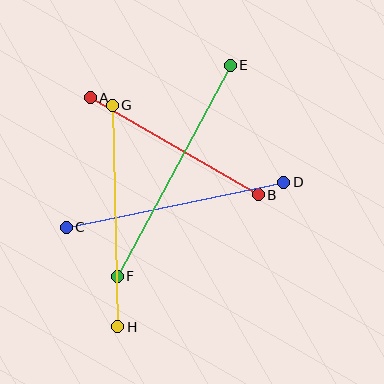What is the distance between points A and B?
The distance is approximately 194 pixels.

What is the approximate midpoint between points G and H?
The midpoint is at approximately (115, 216) pixels.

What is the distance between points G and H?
The distance is approximately 222 pixels.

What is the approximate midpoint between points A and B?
The midpoint is at approximately (174, 146) pixels.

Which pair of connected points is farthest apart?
Points E and F are farthest apart.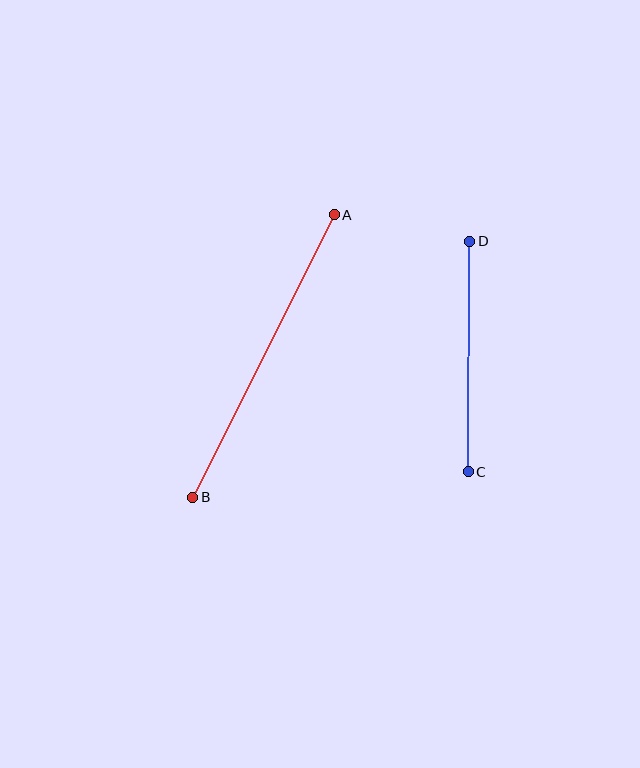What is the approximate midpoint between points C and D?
The midpoint is at approximately (469, 356) pixels.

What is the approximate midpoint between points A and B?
The midpoint is at approximately (264, 356) pixels.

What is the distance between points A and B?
The distance is approximately 316 pixels.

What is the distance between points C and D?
The distance is approximately 230 pixels.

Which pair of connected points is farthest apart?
Points A and B are farthest apart.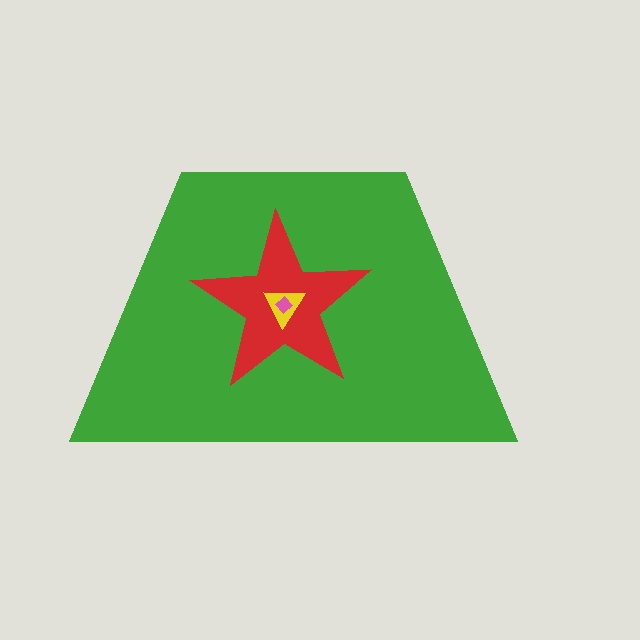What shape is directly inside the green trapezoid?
The red star.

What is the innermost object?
The pink diamond.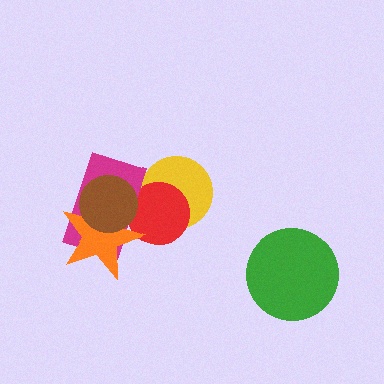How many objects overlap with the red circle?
4 objects overlap with the red circle.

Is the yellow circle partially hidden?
Yes, it is partially covered by another shape.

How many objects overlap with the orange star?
3 objects overlap with the orange star.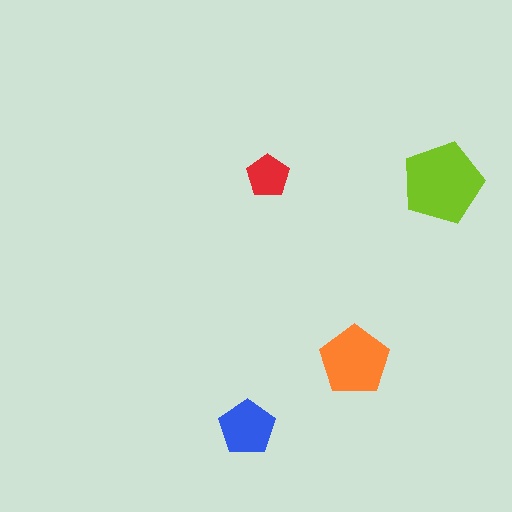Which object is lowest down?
The blue pentagon is bottommost.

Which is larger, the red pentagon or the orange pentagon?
The orange one.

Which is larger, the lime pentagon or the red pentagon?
The lime one.